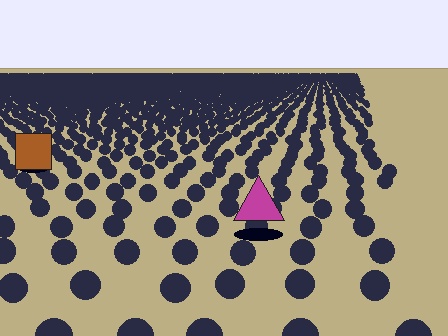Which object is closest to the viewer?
The magenta triangle is closest. The texture marks near it are larger and more spread out.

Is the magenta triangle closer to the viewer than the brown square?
Yes. The magenta triangle is closer — you can tell from the texture gradient: the ground texture is coarser near it.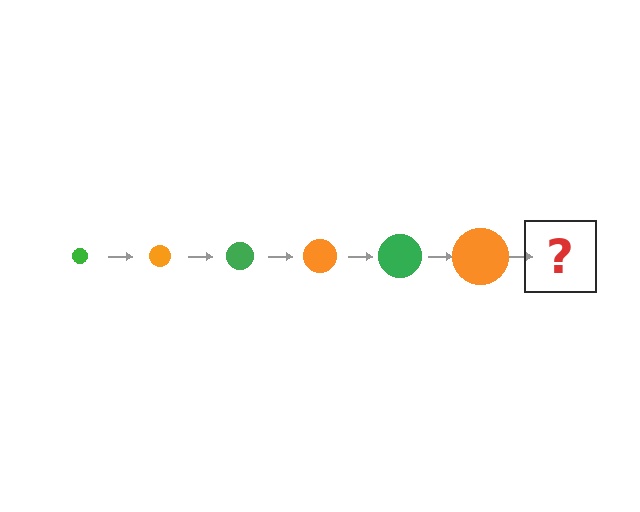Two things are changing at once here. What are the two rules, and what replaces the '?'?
The two rules are that the circle grows larger each step and the color cycles through green and orange. The '?' should be a green circle, larger than the previous one.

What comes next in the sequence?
The next element should be a green circle, larger than the previous one.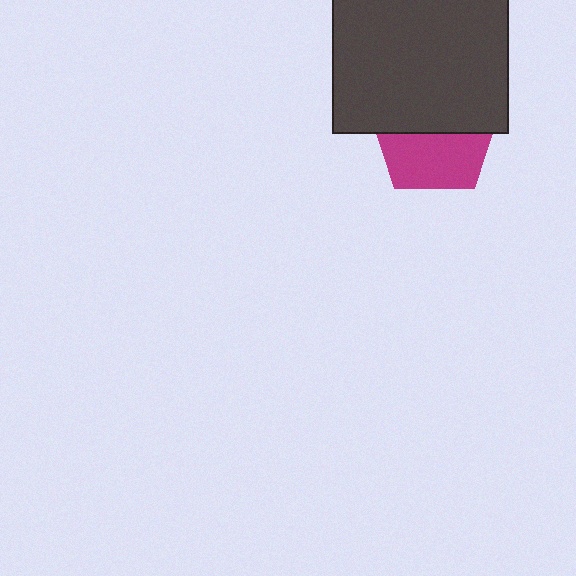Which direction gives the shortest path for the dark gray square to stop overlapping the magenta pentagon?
Moving up gives the shortest separation.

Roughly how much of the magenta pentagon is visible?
About half of it is visible (roughly 49%).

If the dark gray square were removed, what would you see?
You would see the complete magenta pentagon.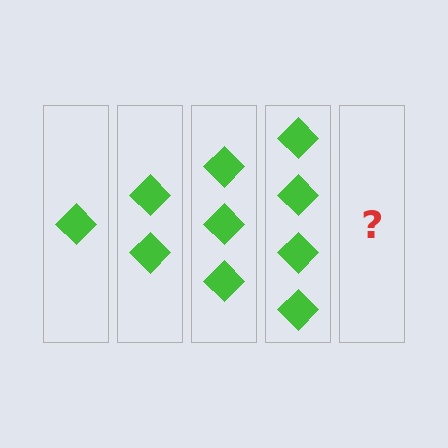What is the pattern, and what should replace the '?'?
The pattern is that each step adds one more diamond. The '?' should be 5 diamonds.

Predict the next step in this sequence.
The next step is 5 diamonds.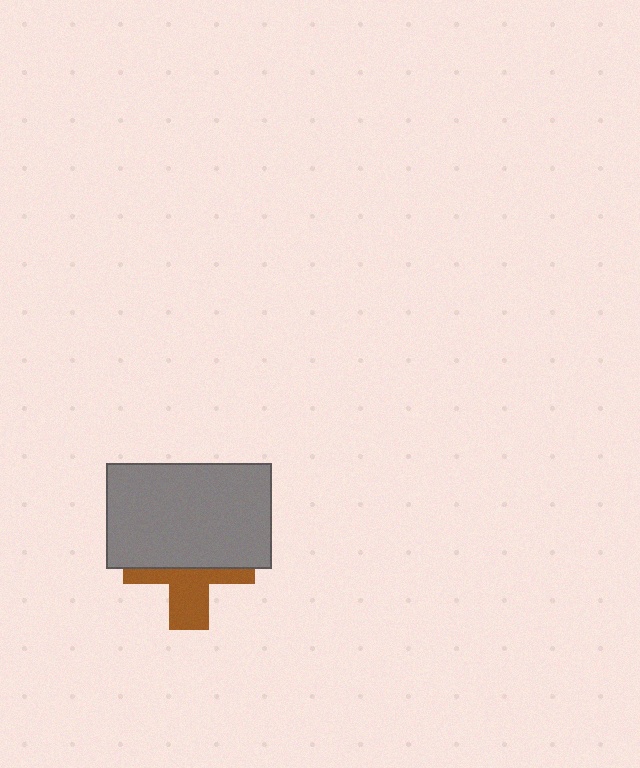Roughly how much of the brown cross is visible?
A small part of it is visible (roughly 41%).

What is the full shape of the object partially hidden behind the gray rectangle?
The partially hidden object is a brown cross.